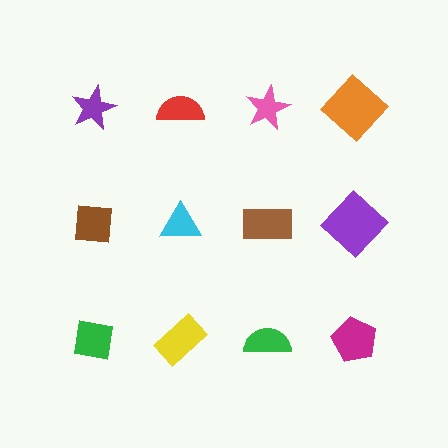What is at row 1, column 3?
A pink star.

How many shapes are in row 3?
4 shapes.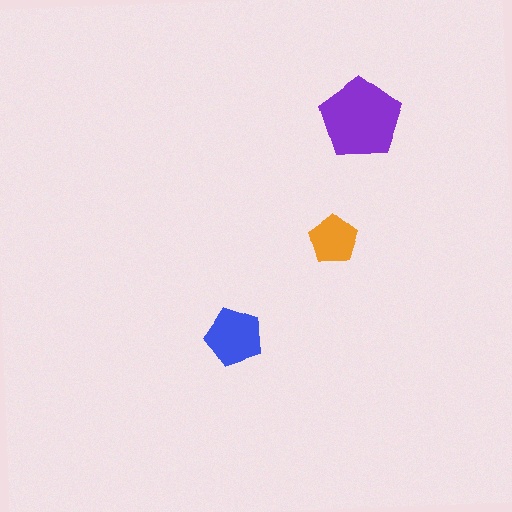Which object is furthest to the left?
The blue pentagon is leftmost.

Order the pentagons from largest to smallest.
the purple one, the blue one, the orange one.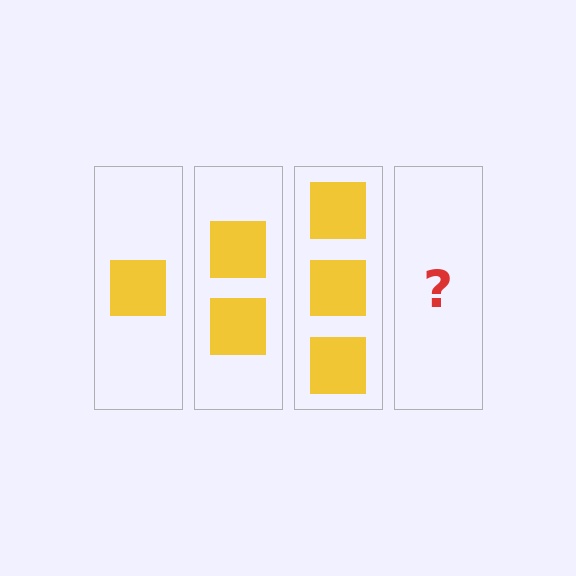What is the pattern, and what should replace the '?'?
The pattern is that each step adds one more square. The '?' should be 4 squares.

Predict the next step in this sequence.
The next step is 4 squares.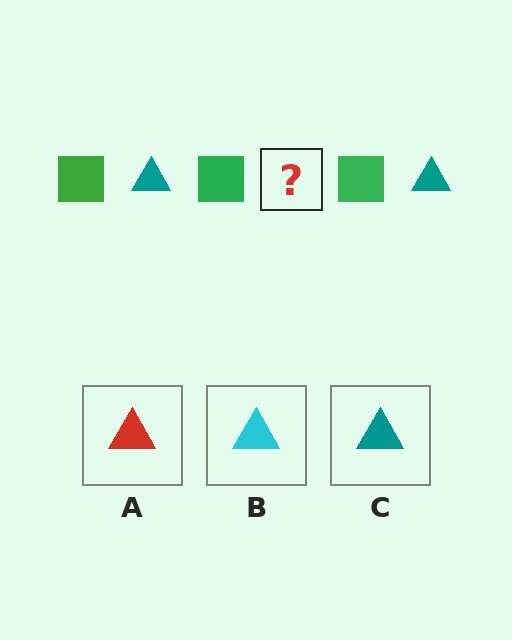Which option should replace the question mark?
Option C.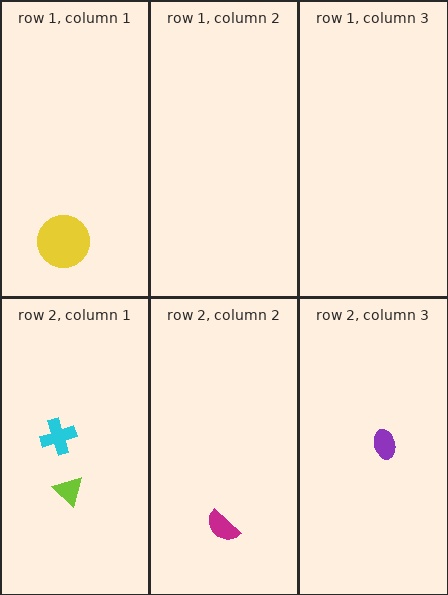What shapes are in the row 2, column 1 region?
The lime triangle, the cyan cross.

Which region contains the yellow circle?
The row 1, column 1 region.